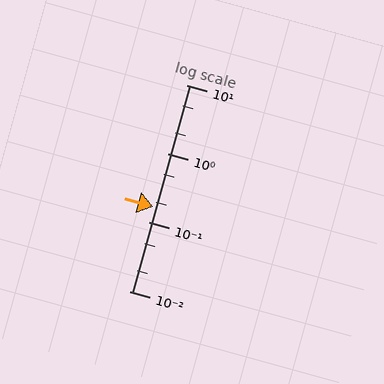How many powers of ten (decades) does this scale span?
The scale spans 3 decades, from 0.01 to 10.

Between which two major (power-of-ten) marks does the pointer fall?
The pointer is between 0.1 and 1.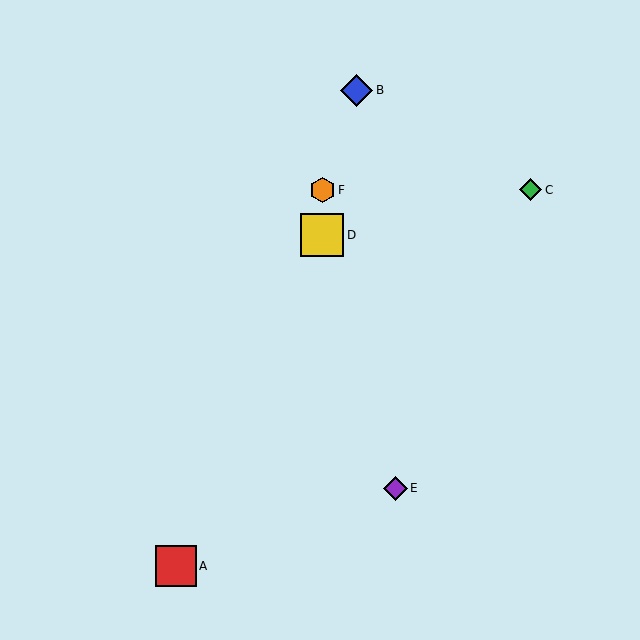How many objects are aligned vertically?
2 objects (D, F) are aligned vertically.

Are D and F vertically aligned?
Yes, both are at x≈322.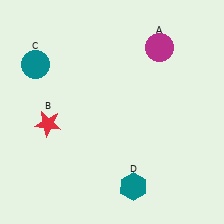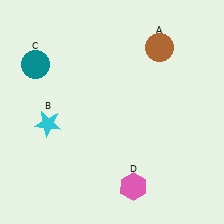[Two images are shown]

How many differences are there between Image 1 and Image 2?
There are 3 differences between the two images.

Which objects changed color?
A changed from magenta to brown. B changed from red to cyan. D changed from teal to pink.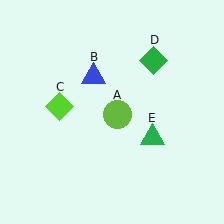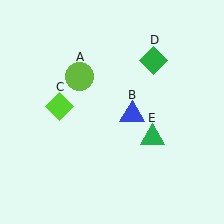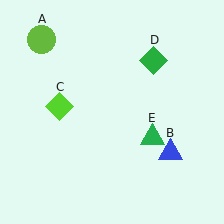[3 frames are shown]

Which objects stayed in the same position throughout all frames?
Lime diamond (object C) and green diamond (object D) and green triangle (object E) remained stationary.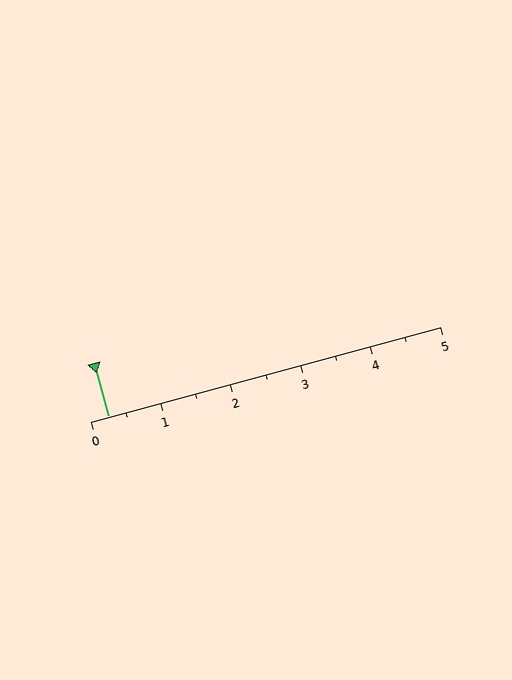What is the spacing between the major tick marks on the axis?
The major ticks are spaced 1 apart.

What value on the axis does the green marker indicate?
The marker indicates approximately 0.2.